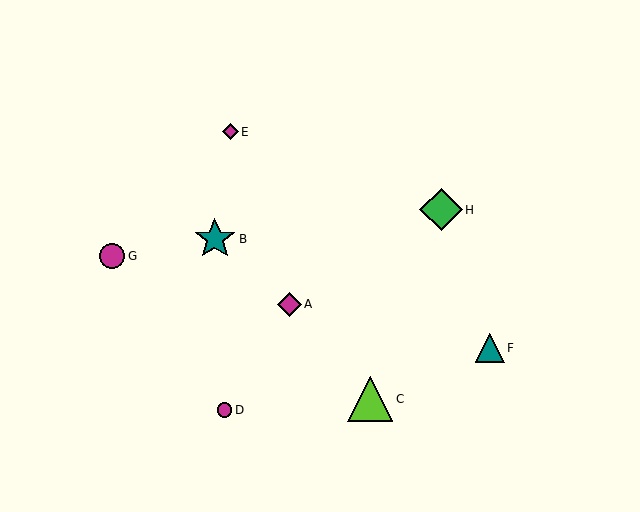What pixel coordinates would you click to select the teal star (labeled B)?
Click at (215, 239) to select the teal star B.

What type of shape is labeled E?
Shape E is a magenta diamond.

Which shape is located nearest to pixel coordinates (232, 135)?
The magenta diamond (labeled E) at (230, 132) is nearest to that location.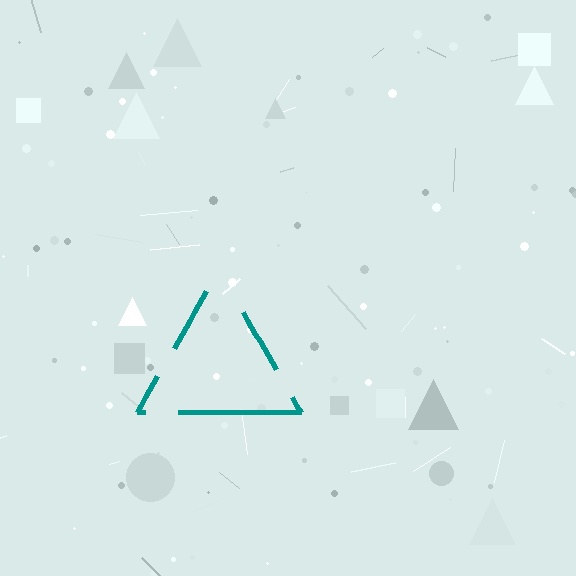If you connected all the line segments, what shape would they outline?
They would outline a triangle.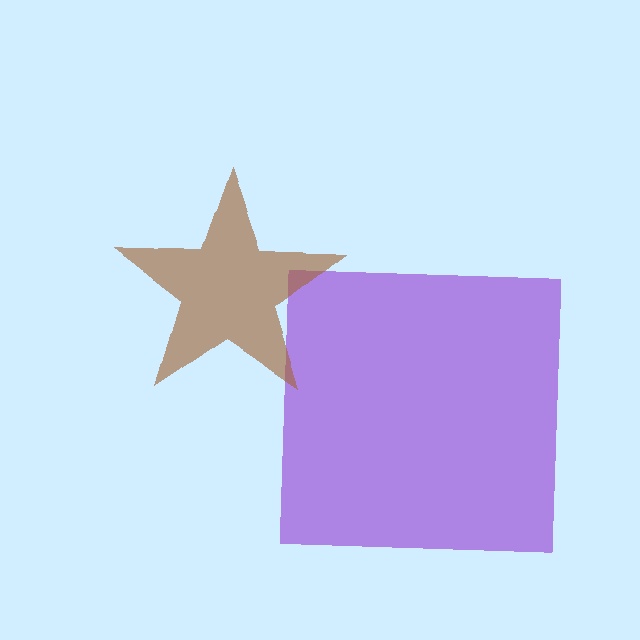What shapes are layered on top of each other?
The layered shapes are: a purple square, a brown star.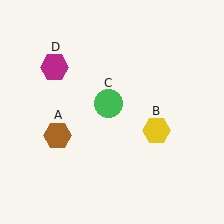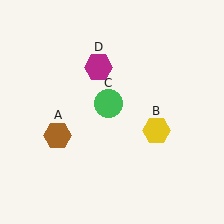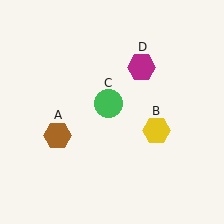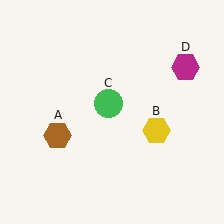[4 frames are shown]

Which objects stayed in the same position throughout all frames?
Brown hexagon (object A) and yellow hexagon (object B) and green circle (object C) remained stationary.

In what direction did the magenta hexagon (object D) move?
The magenta hexagon (object D) moved right.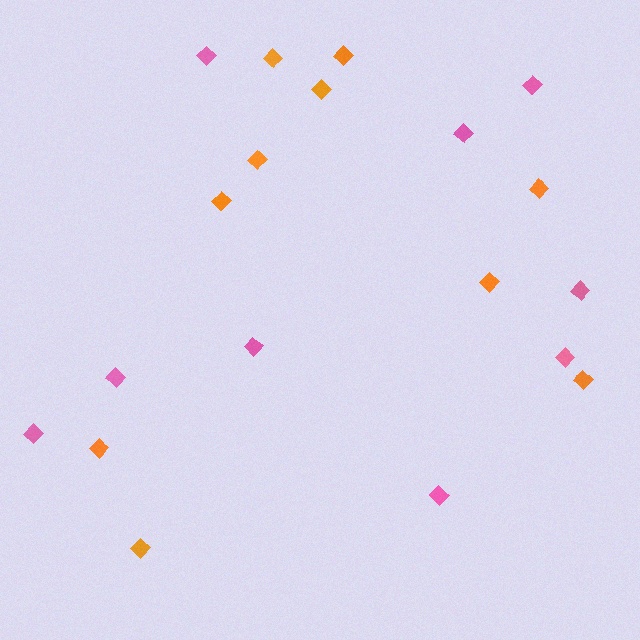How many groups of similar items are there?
There are 2 groups: one group of orange diamonds (10) and one group of pink diamonds (9).